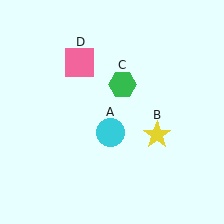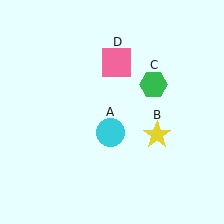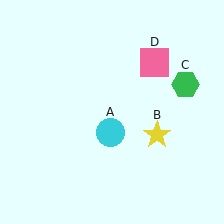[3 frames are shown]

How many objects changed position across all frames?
2 objects changed position: green hexagon (object C), pink square (object D).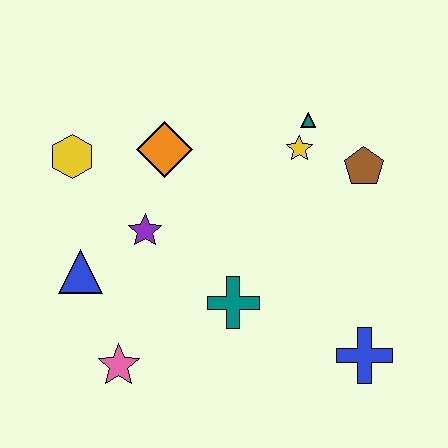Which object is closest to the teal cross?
The purple star is closest to the teal cross.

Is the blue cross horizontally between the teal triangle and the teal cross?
No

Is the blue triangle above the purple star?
No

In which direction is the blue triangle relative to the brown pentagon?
The blue triangle is to the left of the brown pentagon.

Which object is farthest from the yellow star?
The pink star is farthest from the yellow star.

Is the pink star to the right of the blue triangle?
Yes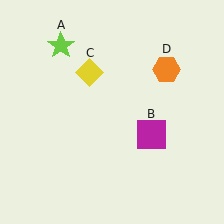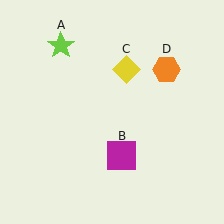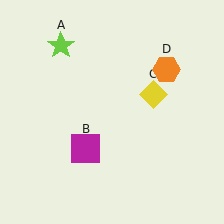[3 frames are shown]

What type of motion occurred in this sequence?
The magenta square (object B), yellow diamond (object C) rotated clockwise around the center of the scene.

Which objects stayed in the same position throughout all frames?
Lime star (object A) and orange hexagon (object D) remained stationary.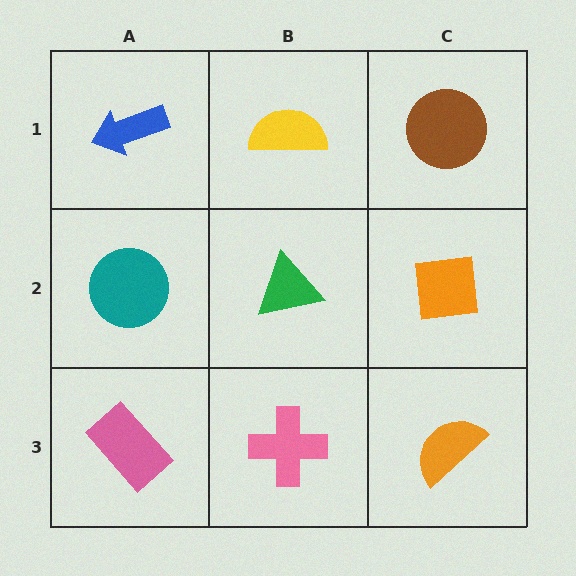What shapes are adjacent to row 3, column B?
A green triangle (row 2, column B), a pink rectangle (row 3, column A), an orange semicircle (row 3, column C).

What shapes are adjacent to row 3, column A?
A teal circle (row 2, column A), a pink cross (row 3, column B).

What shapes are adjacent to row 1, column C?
An orange square (row 2, column C), a yellow semicircle (row 1, column B).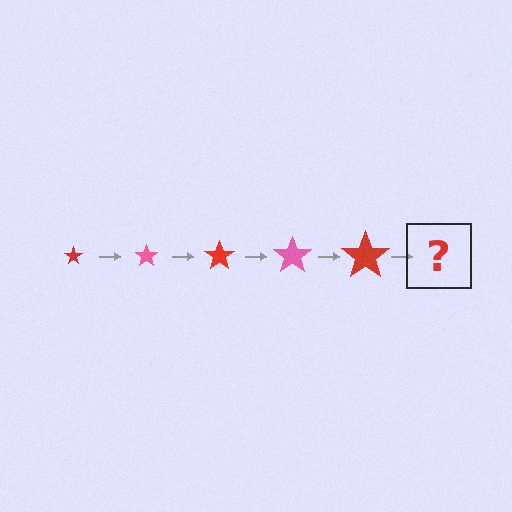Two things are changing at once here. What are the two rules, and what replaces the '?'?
The two rules are that the star grows larger each step and the color cycles through red and pink. The '?' should be a pink star, larger than the previous one.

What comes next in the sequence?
The next element should be a pink star, larger than the previous one.